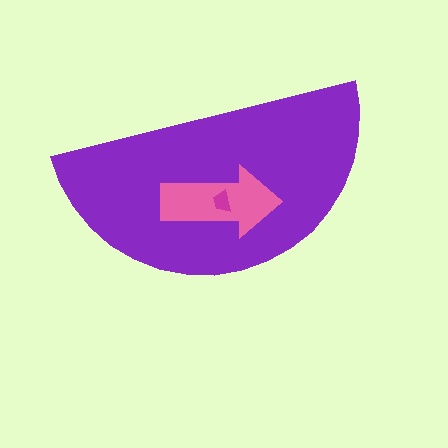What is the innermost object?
The magenta trapezoid.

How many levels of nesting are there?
3.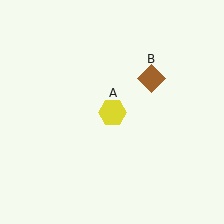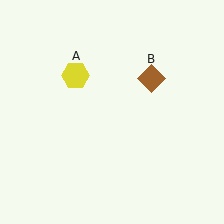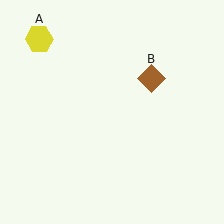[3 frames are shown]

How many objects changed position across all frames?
1 object changed position: yellow hexagon (object A).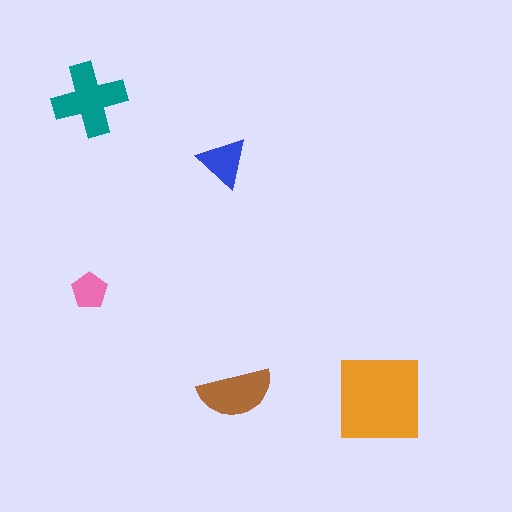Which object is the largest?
The orange square.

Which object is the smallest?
The pink pentagon.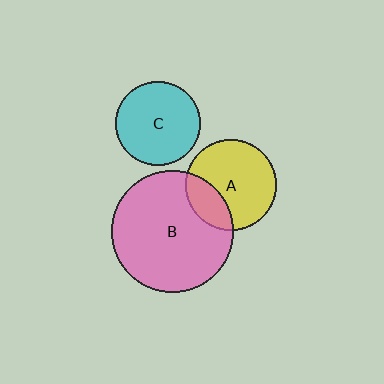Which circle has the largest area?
Circle B (pink).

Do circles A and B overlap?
Yes.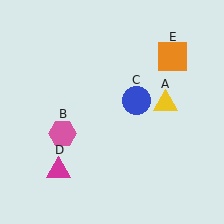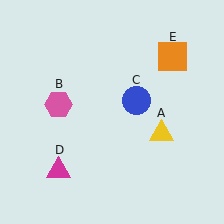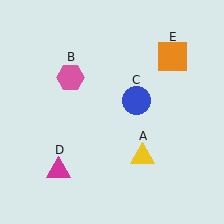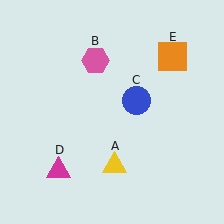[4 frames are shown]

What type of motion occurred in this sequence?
The yellow triangle (object A), pink hexagon (object B) rotated clockwise around the center of the scene.